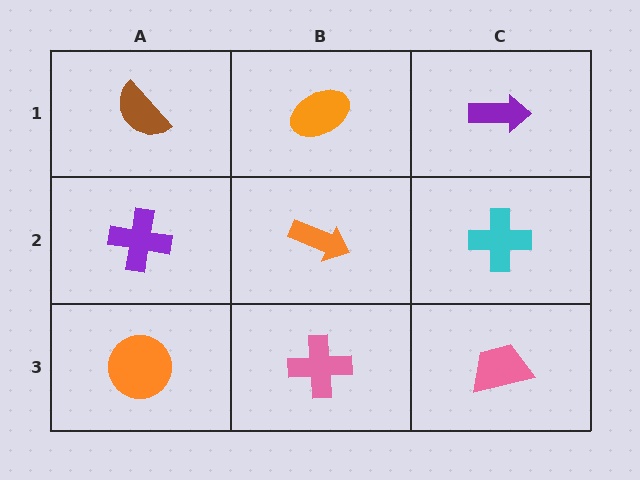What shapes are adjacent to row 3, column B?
An orange arrow (row 2, column B), an orange circle (row 3, column A), a pink trapezoid (row 3, column C).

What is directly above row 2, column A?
A brown semicircle.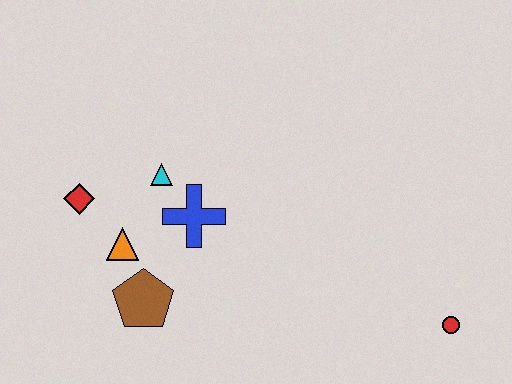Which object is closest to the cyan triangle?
The blue cross is closest to the cyan triangle.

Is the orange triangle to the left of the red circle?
Yes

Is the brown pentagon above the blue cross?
No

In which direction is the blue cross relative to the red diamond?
The blue cross is to the right of the red diamond.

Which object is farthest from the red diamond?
The red circle is farthest from the red diamond.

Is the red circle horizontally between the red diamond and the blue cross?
No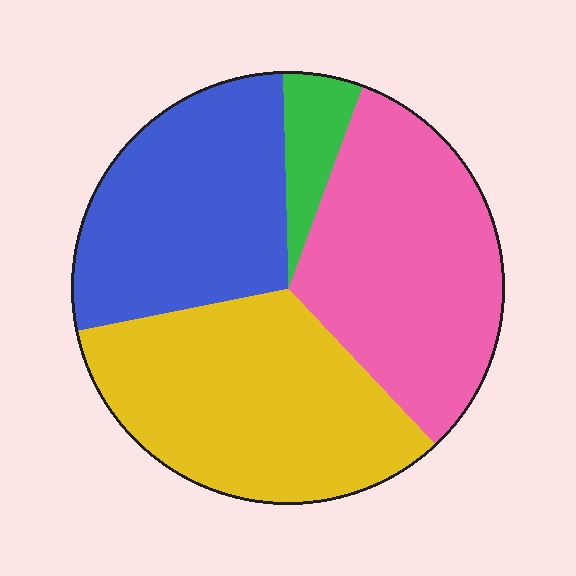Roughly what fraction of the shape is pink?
Pink covers around 30% of the shape.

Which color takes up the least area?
Green, at roughly 5%.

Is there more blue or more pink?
Pink.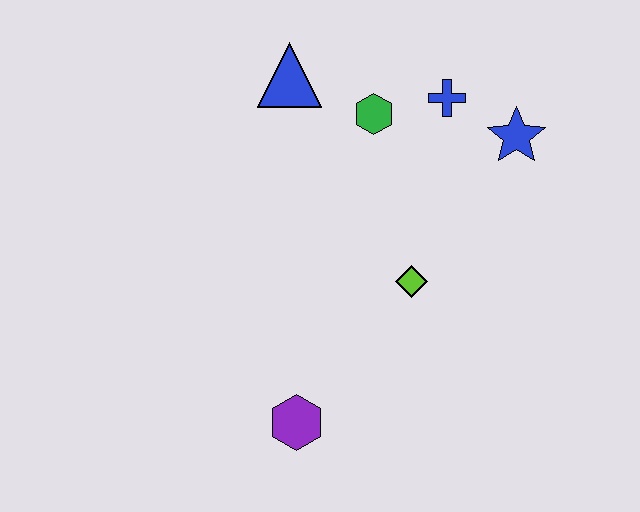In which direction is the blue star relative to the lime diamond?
The blue star is above the lime diamond.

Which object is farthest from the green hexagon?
The purple hexagon is farthest from the green hexagon.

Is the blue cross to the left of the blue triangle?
No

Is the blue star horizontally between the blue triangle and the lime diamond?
No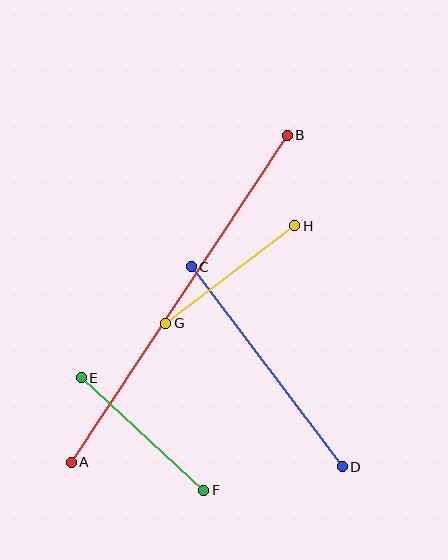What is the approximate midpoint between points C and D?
The midpoint is at approximately (267, 367) pixels.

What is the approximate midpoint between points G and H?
The midpoint is at approximately (230, 274) pixels.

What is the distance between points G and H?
The distance is approximately 162 pixels.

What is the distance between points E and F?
The distance is approximately 166 pixels.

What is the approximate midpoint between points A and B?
The midpoint is at approximately (179, 299) pixels.